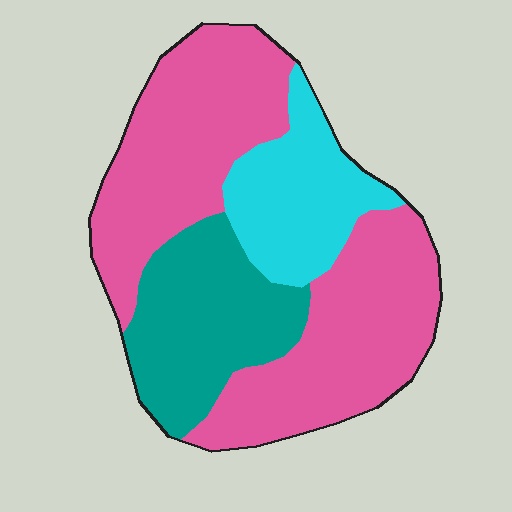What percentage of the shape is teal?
Teal takes up about one quarter (1/4) of the shape.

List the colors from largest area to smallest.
From largest to smallest: pink, teal, cyan.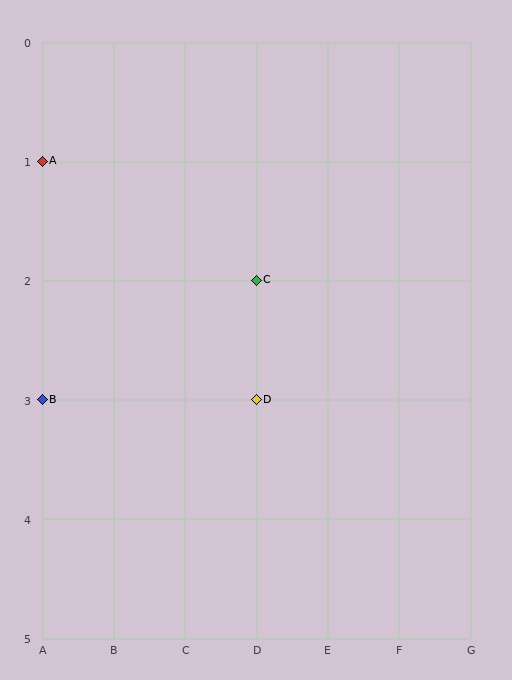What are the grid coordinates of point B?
Point B is at grid coordinates (A, 3).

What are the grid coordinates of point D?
Point D is at grid coordinates (D, 3).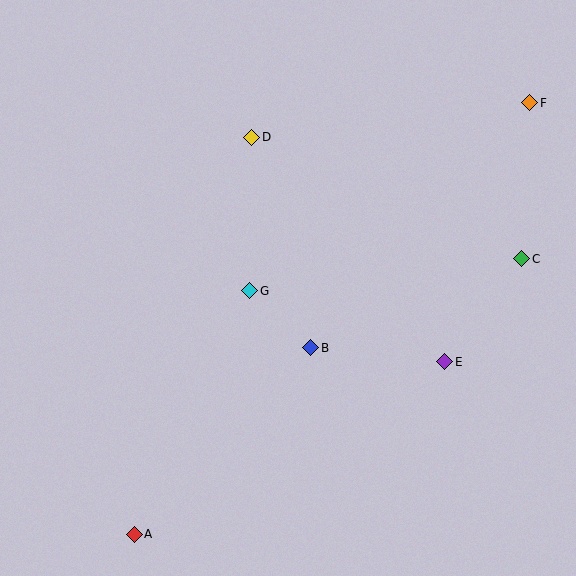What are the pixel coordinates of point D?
Point D is at (252, 137).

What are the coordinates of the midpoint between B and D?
The midpoint between B and D is at (281, 243).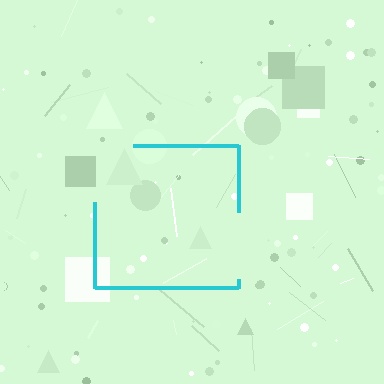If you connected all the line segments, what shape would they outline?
They would outline a square.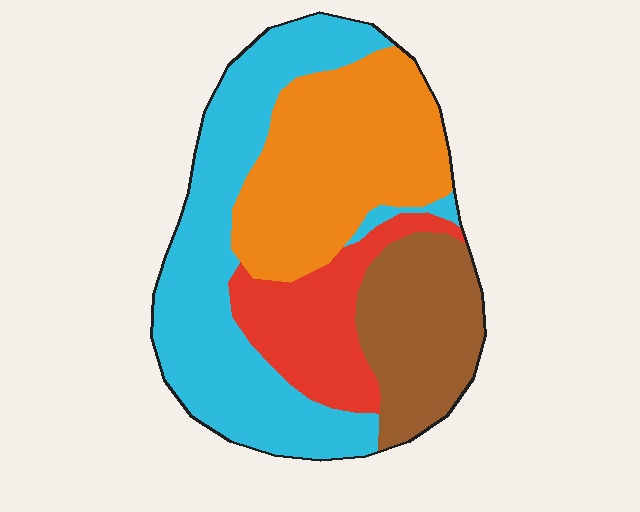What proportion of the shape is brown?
Brown covers 18% of the shape.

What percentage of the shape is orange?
Orange takes up between a quarter and a half of the shape.